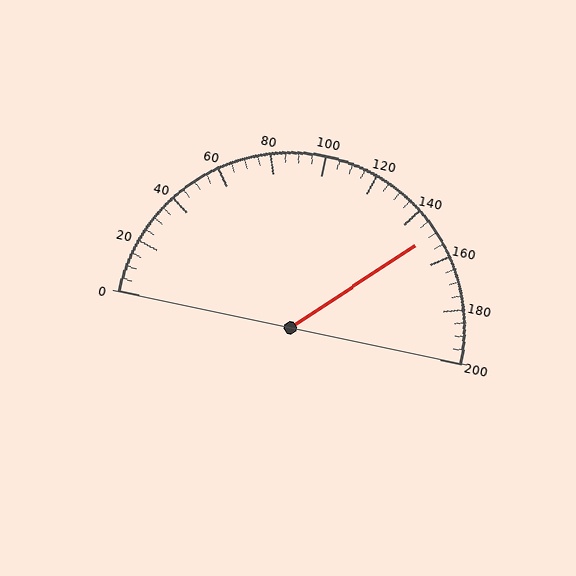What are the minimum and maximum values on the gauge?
The gauge ranges from 0 to 200.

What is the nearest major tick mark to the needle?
The nearest major tick mark is 160.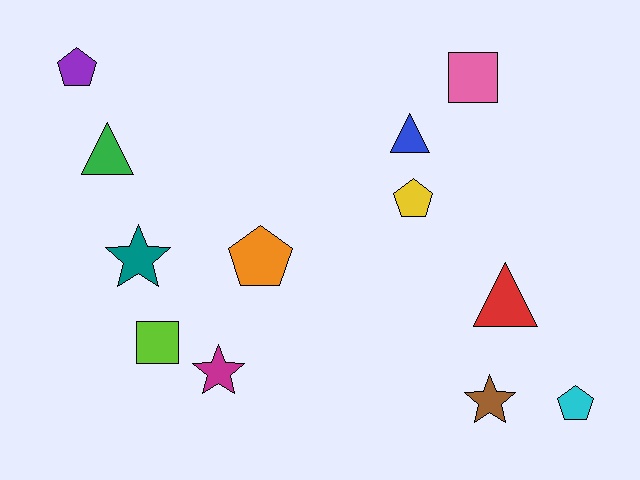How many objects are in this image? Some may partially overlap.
There are 12 objects.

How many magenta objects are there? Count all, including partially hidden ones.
There is 1 magenta object.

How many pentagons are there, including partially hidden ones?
There are 4 pentagons.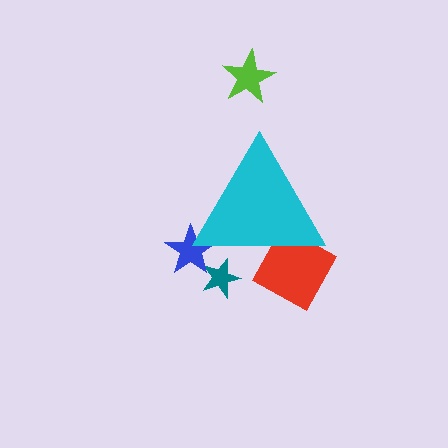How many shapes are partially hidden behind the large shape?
3 shapes are partially hidden.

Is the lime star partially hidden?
No, the lime star is fully visible.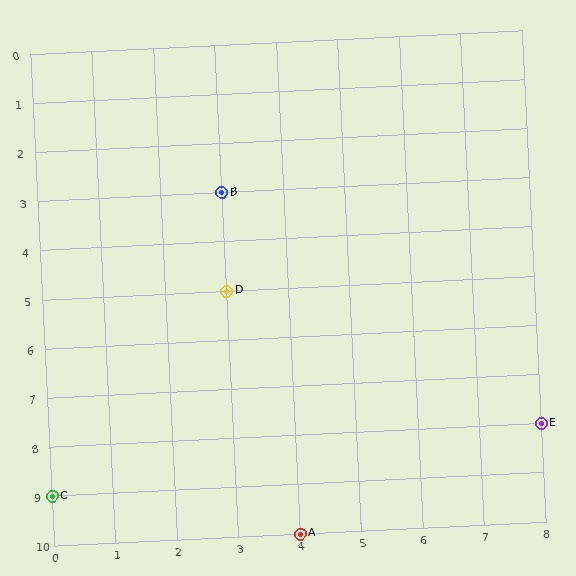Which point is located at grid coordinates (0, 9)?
Point C is at (0, 9).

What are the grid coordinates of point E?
Point E is at grid coordinates (8, 8).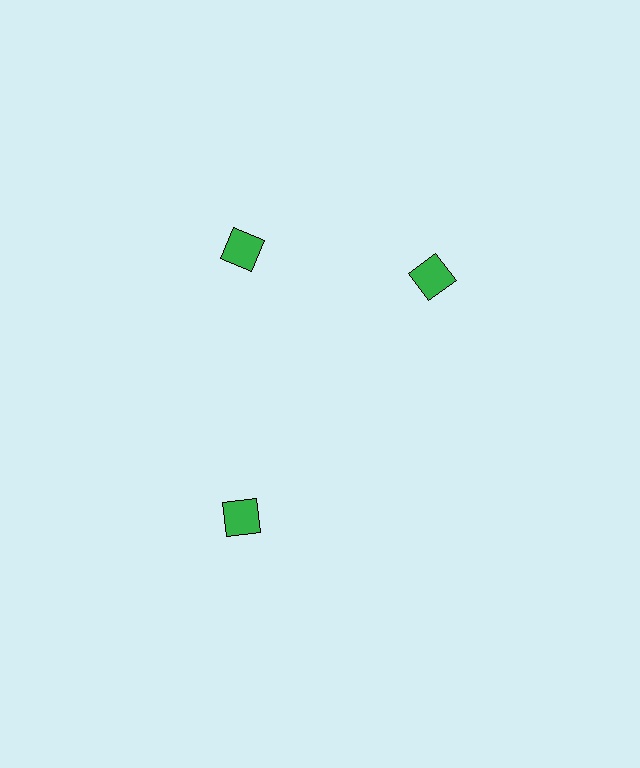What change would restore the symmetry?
The symmetry would be restored by rotating it back into even spacing with its neighbors so that all 3 diamonds sit at equal angles and equal distance from the center.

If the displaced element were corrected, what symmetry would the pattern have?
It would have 3-fold rotational symmetry — the pattern would map onto itself every 120 degrees.